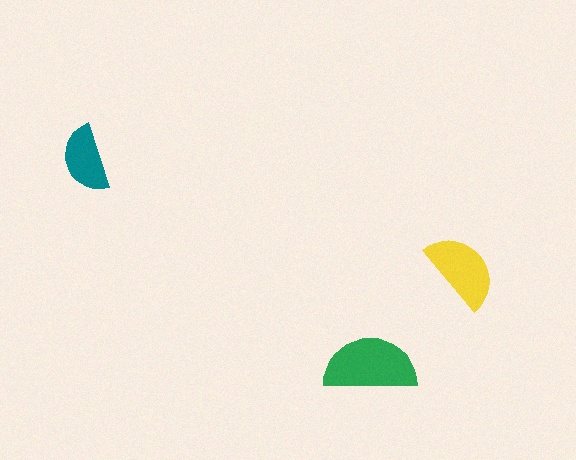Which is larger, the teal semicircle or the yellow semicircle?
The yellow one.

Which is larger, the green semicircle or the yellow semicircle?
The green one.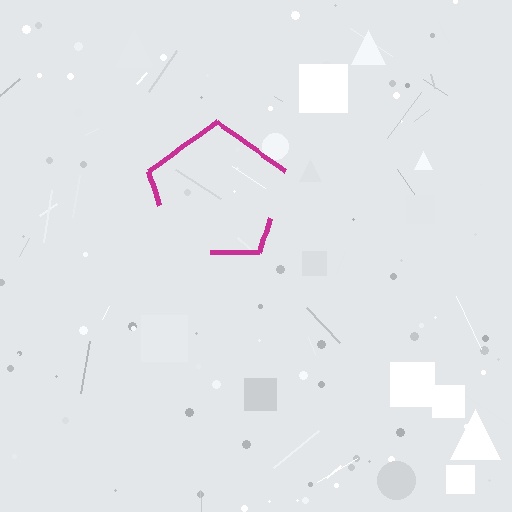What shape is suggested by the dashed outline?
The dashed outline suggests a pentagon.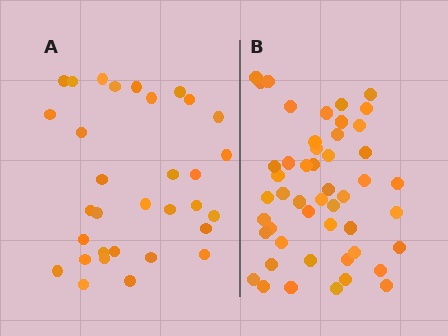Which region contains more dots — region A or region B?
Region B (the right region) has more dots.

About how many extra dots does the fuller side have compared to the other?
Region B has approximately 15 more dots than region A.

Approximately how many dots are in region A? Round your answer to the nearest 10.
About 30 dots. (The exact count is 32, which rounds to 30.)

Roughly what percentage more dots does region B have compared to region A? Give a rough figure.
About 55% more.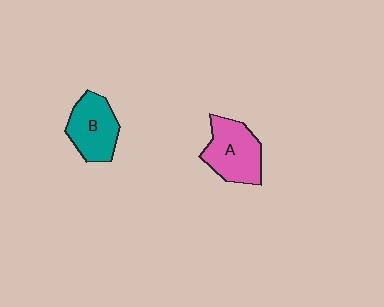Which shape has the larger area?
Shape A (pink).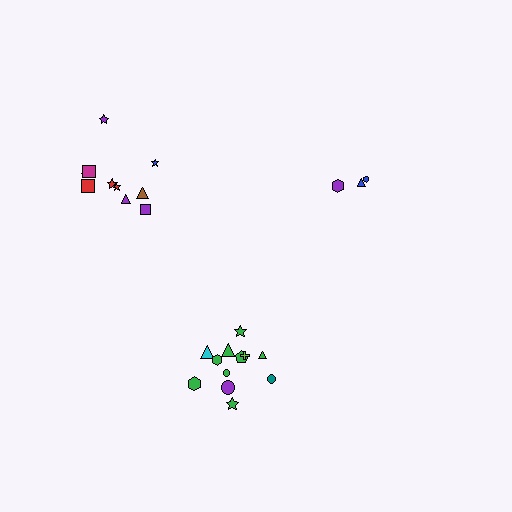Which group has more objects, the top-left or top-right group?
The top-left group.